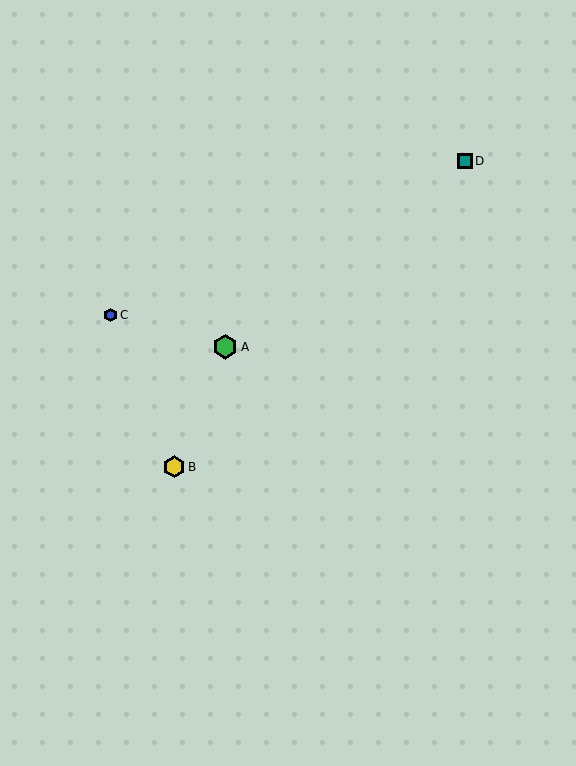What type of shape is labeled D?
Shape D is a teal square.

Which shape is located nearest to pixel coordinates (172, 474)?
The yellow hexagon (labeled B) at (174, 467) is nearest to that location.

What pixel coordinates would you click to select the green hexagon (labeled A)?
Click at (225, 347) to select the green hexagon A.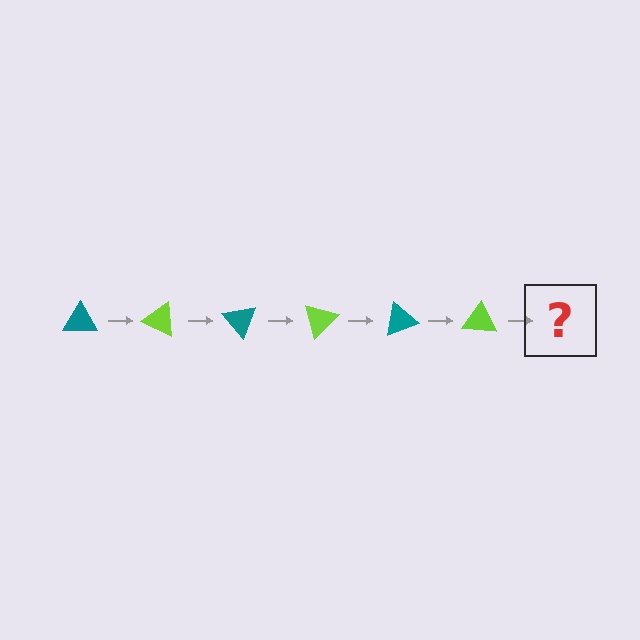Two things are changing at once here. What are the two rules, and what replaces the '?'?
The two rules are that it rotates 25 degrees each step and the color cycles through teal and lime. The '?' should be a teal triangle, rotated 150 degrees from the start.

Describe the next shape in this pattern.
It should be a teal triangle, rotated 150 degrees from the start.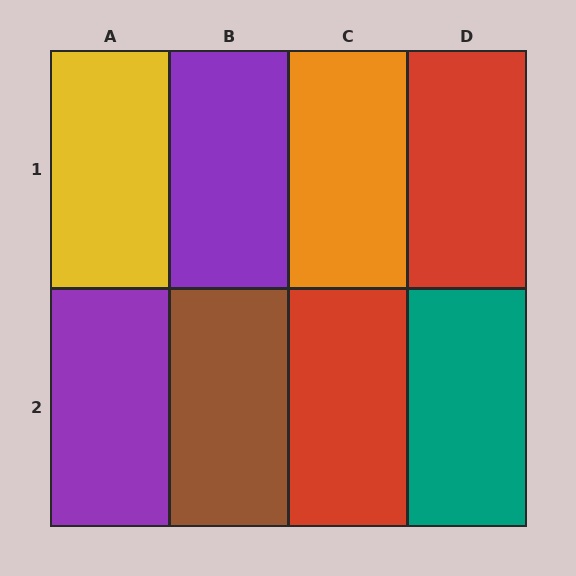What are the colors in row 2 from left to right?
Purple, brown, red, teal.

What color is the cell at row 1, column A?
Yellow.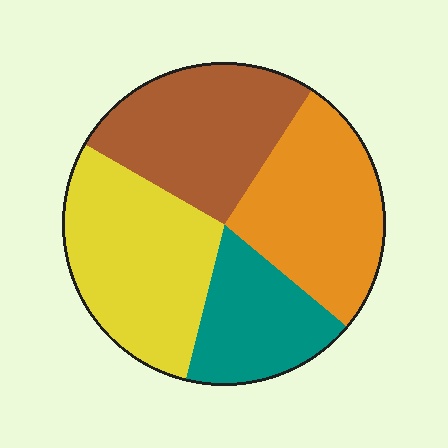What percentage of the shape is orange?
Orange takes up between a quarter and a half of the shape.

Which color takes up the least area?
Teal, at roughly 20%.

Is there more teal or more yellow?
Yellow.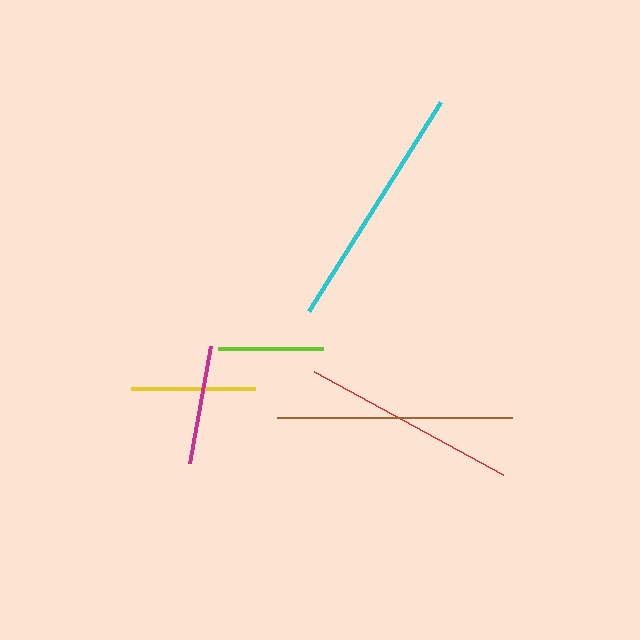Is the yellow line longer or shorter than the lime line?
The yellow line is longer than the lime line.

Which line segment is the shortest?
The lime line is the shortest at approximately 105 pixels.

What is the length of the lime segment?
The lime segment is approximately 105 pixels long.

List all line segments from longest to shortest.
From longest to shortest: cyan, brown, red, yellow, magenta, lime.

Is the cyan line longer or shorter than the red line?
The cyan line is longer than the red line.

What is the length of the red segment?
The red segment is approximately 215 pixels long.